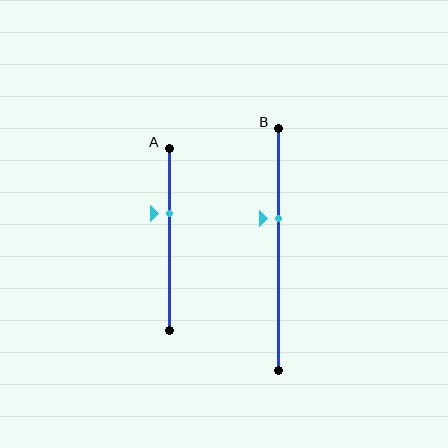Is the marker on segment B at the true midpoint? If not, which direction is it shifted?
No, the marker on segment B is shifted upward by about 13% of the segment length.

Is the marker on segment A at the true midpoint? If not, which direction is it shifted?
No, the marker on segment A is shifted upward by about 14% of the segment length.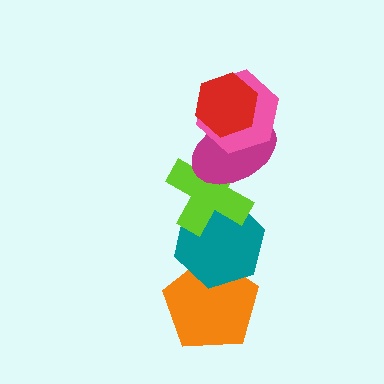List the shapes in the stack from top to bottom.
From top to bottom: the red hexagon, the pink hexagon, the magenta ellipse, the lime cross, the teal hexagon, the orange pentagon.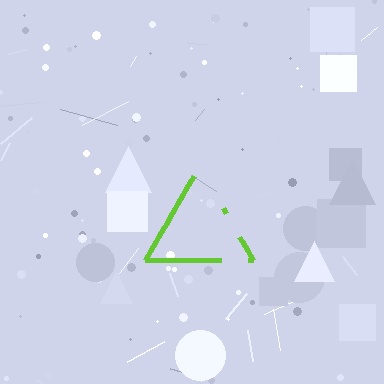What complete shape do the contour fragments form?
The contour fragments form a triangle.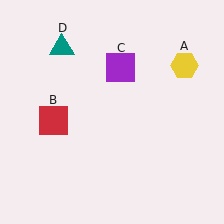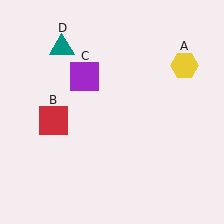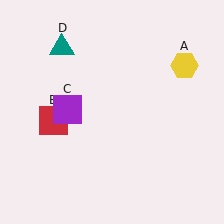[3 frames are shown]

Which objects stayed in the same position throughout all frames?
Yellow hexagon (object A) and red square (object B) and teal triangle (object D) remained stationary.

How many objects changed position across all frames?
1 object changed position: purple square (object C).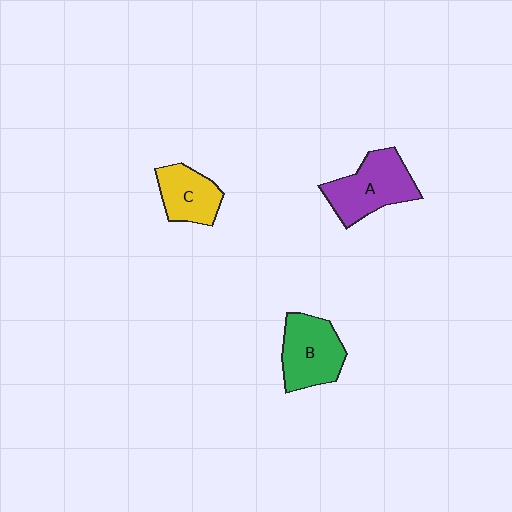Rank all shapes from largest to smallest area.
From largest to smallest: A (purple), B (green), C (yellow).